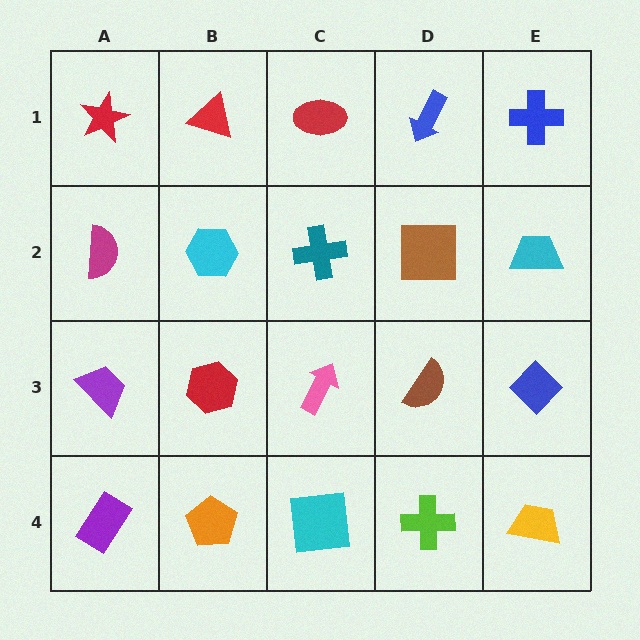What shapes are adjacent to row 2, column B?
A red triangle (row 1, column B), a red hexagon (row 3, column B), a magenta semicircle (row 2, column A), a teal cross (row 2, column C).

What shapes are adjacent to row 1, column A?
A magenta semicircle (row 2, column A), a red triangle (row 1, column B).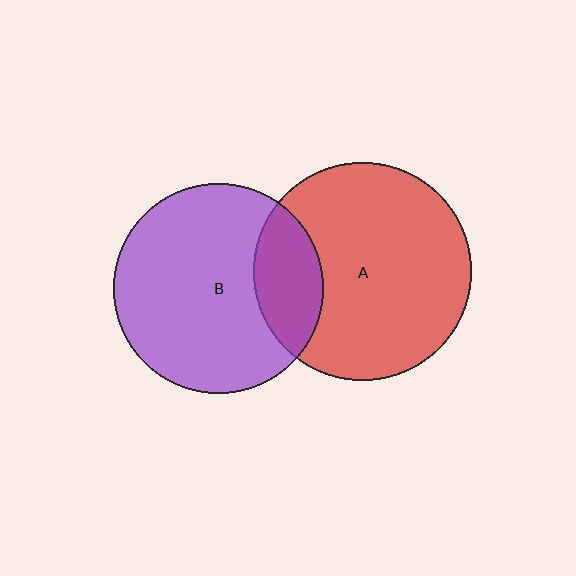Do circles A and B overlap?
Yes.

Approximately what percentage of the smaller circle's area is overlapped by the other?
Approximately 20%.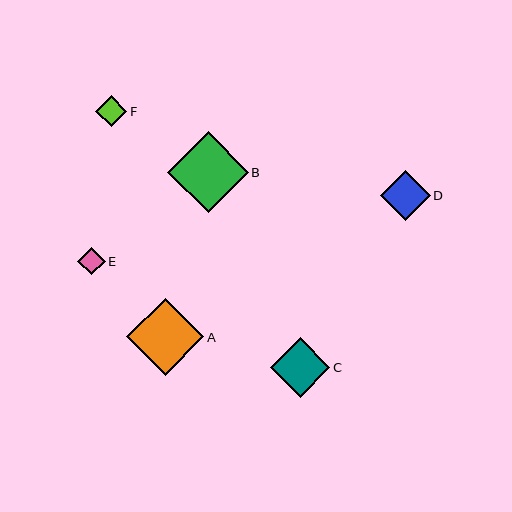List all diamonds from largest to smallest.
From largest to smallest: B, A, C, D, F, E.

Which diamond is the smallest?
Diamond E is the smallest with a size of approximately 27 pixels.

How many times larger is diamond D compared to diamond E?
Diamond D is approximately 1.8 times the size of diamond E.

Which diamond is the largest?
Diamond B is the largest with a size of approximately 81 pixels.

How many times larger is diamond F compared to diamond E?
Diamond F is approximately 1.1 times the size of diamond E.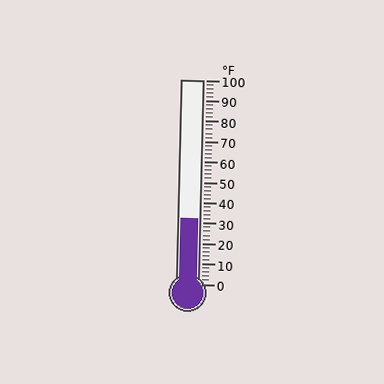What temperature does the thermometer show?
The thermometer shows approximately 32°F.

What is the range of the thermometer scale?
The thermometer scale ranges from 0°F to 100°F.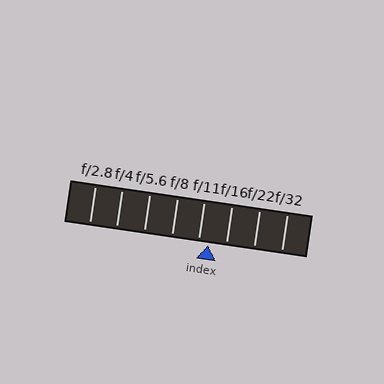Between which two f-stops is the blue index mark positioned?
The index mark is between f/11 and f/16.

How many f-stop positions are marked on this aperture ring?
There are 8 f-stop positions marked.